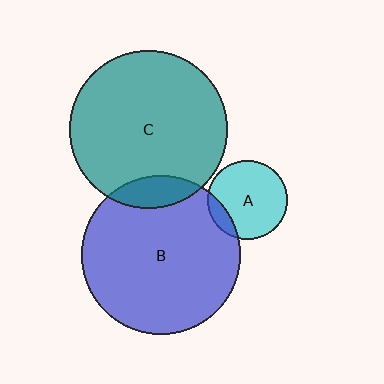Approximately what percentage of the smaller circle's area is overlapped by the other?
Approximately 10%.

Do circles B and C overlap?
Yes.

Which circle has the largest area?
Circle B (blue).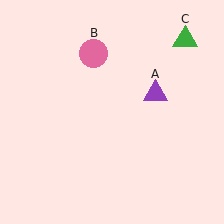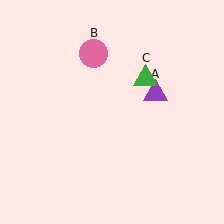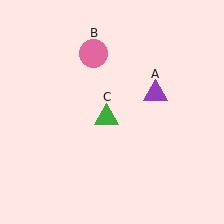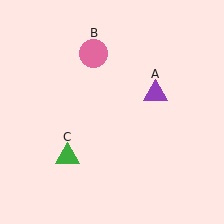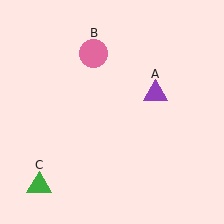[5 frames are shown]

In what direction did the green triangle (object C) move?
The green triangle (object C) moved down and to the left.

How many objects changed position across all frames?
1 object changed position: green triangle (object C).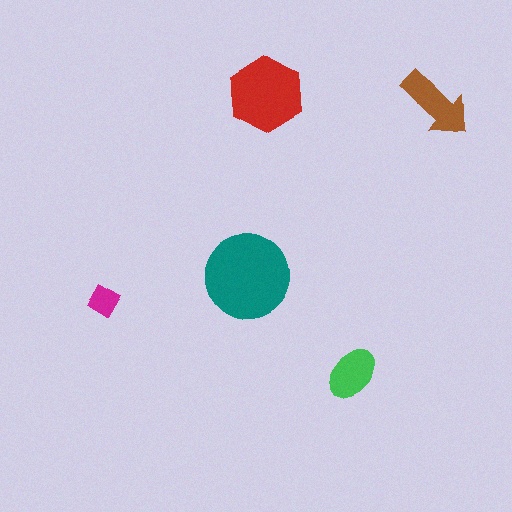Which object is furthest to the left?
The magenta diamond is leftmost.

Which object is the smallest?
The magenta diamond.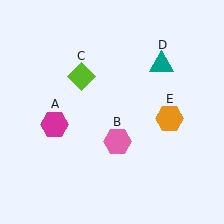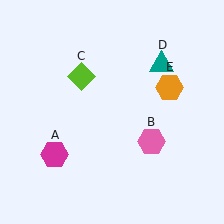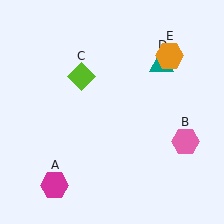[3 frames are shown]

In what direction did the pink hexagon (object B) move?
The pink hexagon (object B) moved right.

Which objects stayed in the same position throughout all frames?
Lime diamond (object C) and teal triangle (object D) remained stationary.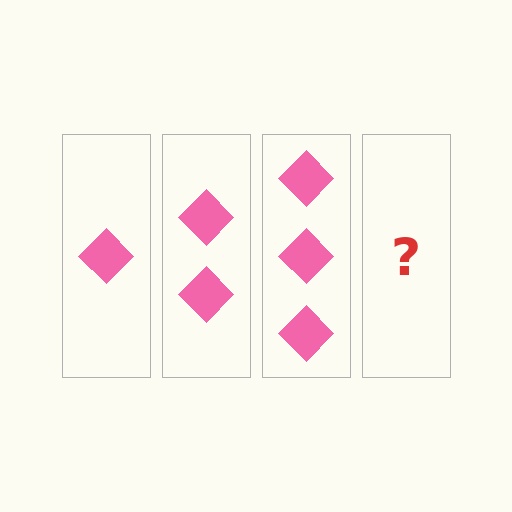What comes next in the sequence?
The next element should be 4 diamonds.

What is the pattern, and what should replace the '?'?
The pattern is that each step adds one more diamond. The '?' should be 4 diamonds.